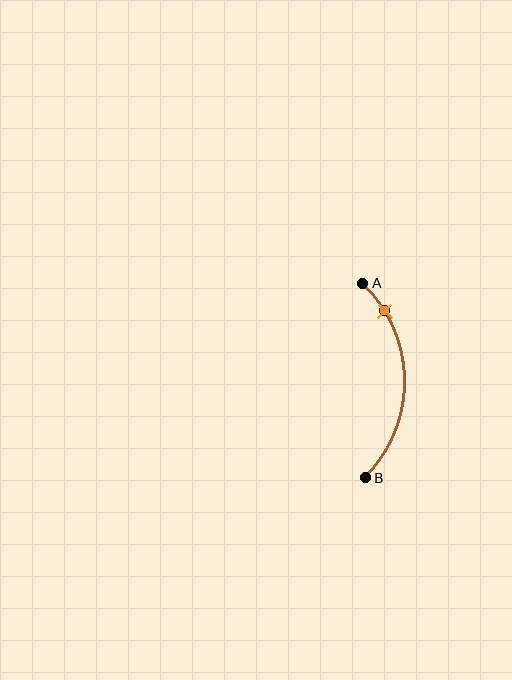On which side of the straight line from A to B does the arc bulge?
The arc bulges to the right of the straight line connecting A and B.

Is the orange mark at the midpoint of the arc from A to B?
No. The orange mark lies on the arc but is closer to endpoint A. The arc midpoint would be at the point on the curve equidistant along the arc from both A and B.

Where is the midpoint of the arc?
The arc midpoint is the point on the curve farthest from the straight line joining A and B. It sits to the right of that line.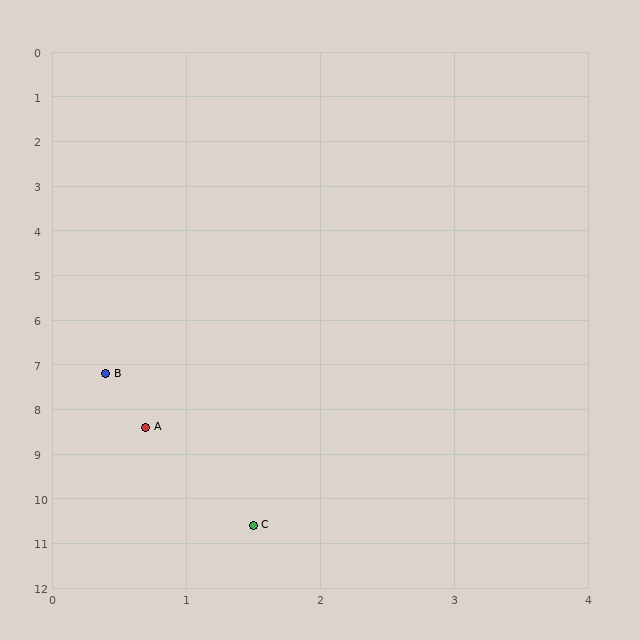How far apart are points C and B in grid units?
Points C and B are about 3.6 grid units apart.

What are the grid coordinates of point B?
Point B is at approximately (0.4, 7.2).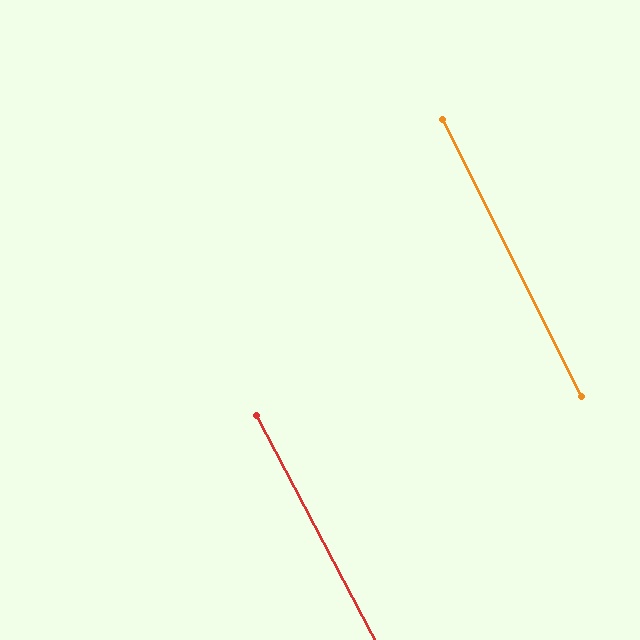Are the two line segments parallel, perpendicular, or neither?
Parallel — their directions differ by only 1.2°.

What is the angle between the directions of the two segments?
Approximately 1 degree.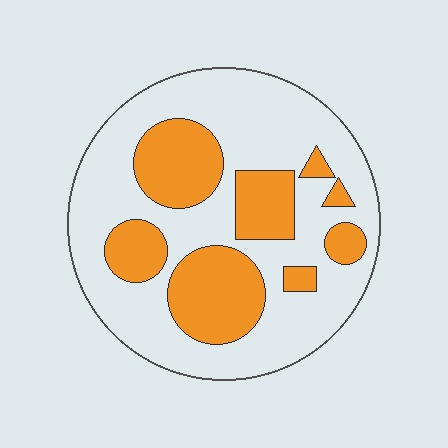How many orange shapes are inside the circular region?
8.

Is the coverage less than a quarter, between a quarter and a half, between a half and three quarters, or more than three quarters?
Between a quarter and a half.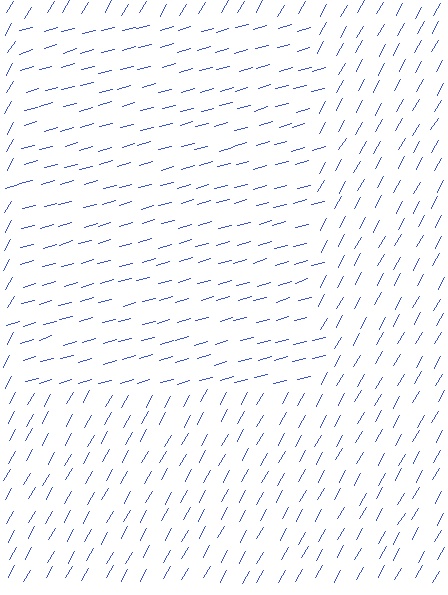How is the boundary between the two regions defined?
The boundary is defined purely by a change in line orientation (approximately 45 degrees difference). All lines are the same color and thickness.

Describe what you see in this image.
The image is filled with small blue line segments. A rectangle region in the image has lines oriented differently from the surrounding lines, creating a visible texture boundary.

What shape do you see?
I see a rectangle.